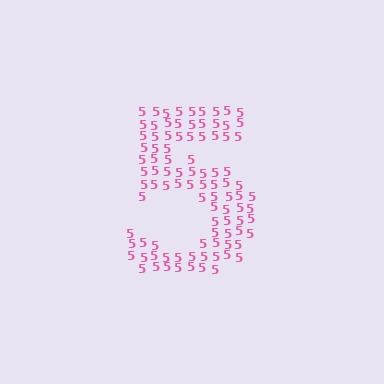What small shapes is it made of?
It is made of small digit 5's.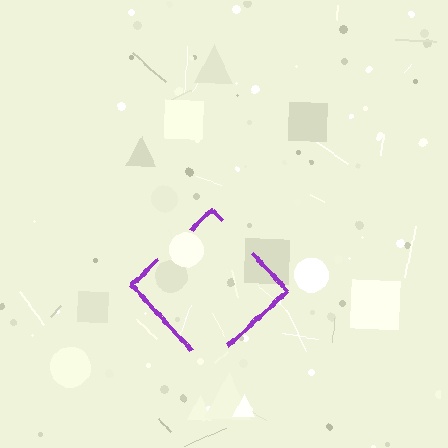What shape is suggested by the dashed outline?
The dashed outline suggests a diamond.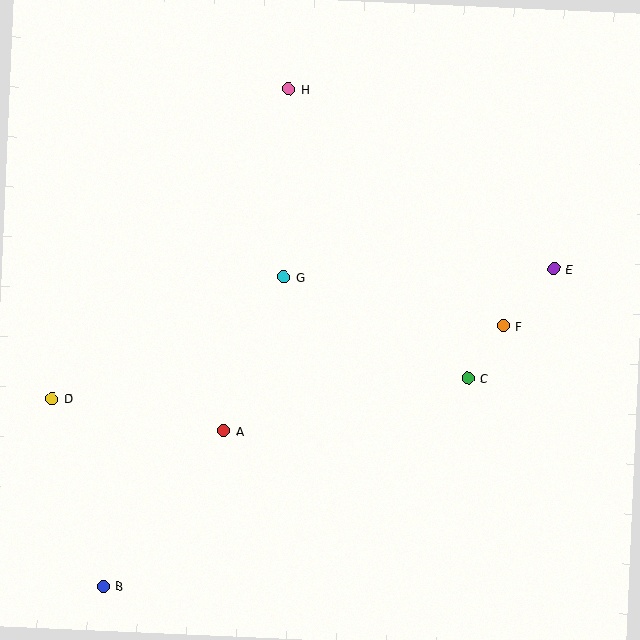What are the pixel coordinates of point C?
Point C is at (468, 378).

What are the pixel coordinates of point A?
Point A is at (224, 431).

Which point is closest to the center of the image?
Point G at (283, 277) is closest to the center.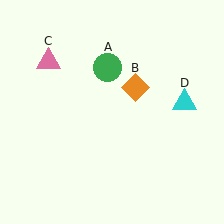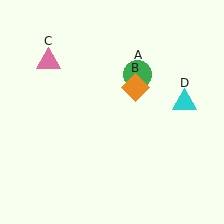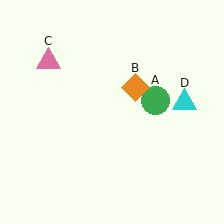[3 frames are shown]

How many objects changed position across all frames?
1 object changed position: green circle (object A).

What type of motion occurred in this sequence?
The green circle (object A) rotated clockwise around the center of the scene.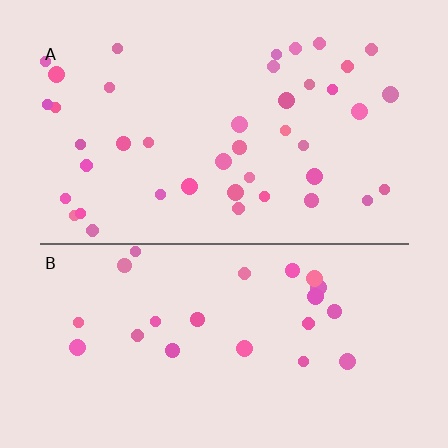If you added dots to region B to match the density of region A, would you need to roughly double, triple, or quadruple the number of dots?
Approximately double.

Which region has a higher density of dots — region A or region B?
A (the top).